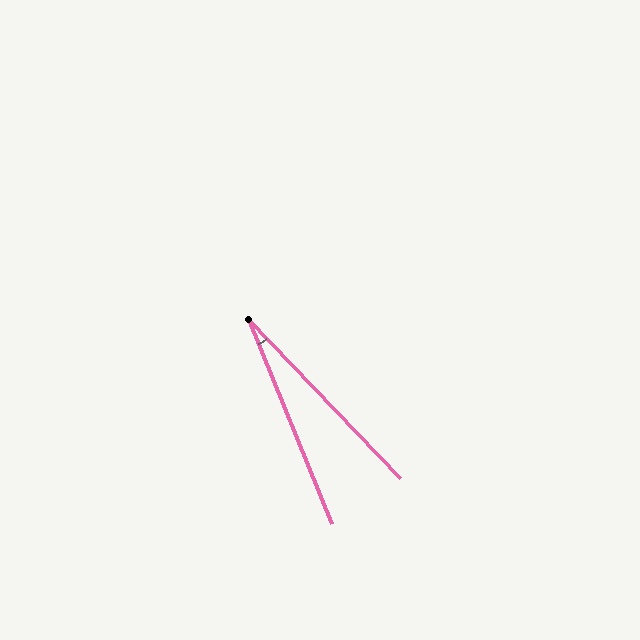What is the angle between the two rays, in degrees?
Approximately 22 degrees.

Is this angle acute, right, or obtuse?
It is acute.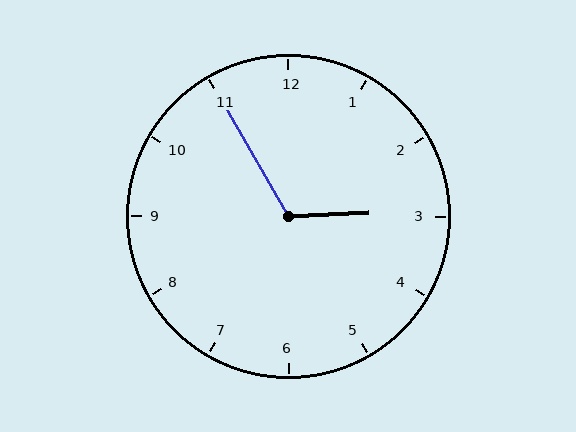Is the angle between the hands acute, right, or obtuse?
It is obtuse.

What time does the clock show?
2:55.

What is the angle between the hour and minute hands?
Approximately 118 degrees.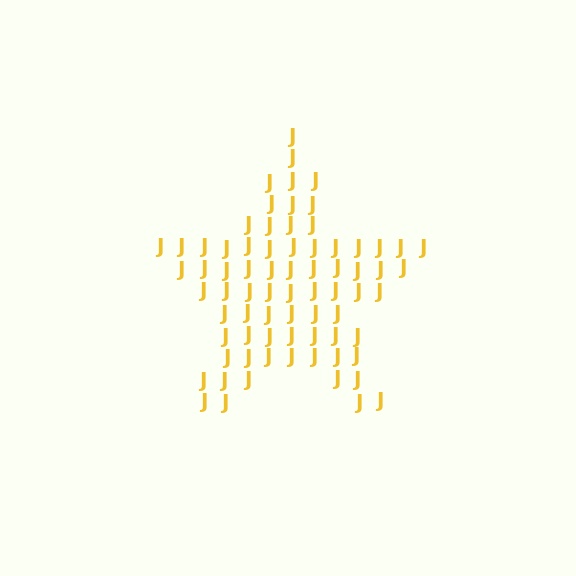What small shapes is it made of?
It is made of small letter J's.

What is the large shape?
The large shape is a star.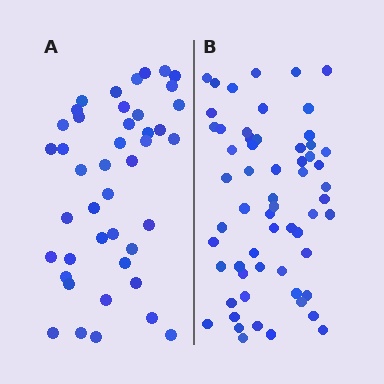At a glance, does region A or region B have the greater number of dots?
Region B (the right region) has more dots.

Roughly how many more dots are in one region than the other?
Region B has approximately 15 more dots than region A.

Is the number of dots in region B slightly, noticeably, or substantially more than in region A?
Region B has noticeably more, but not dramatically so. The ratio is roughly 1.4 to 1.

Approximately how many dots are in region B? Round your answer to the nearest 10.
About 60 dots.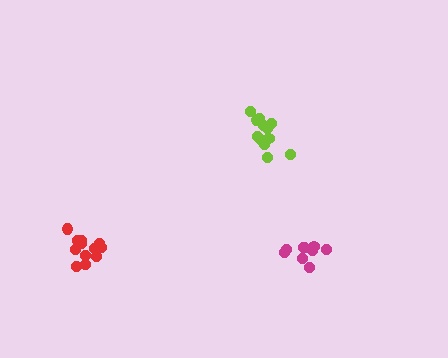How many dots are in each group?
Group 1: 12 dots, Group 2: 10 dots, Group 3: 12 dots (34 total).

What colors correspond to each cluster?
The clusters are colored: lime, magenta, red.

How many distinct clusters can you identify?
There are 3 distinct clusters.